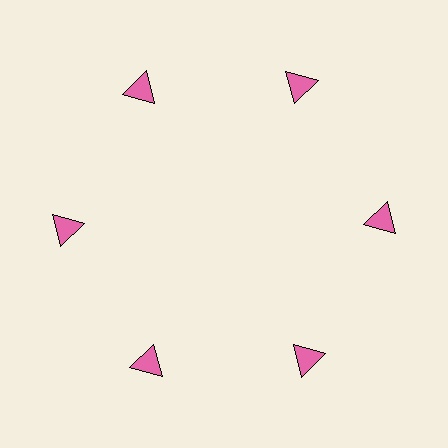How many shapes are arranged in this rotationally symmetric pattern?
There are 6 shapes, arranged in 6 groups of 1.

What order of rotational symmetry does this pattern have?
This pattern has 6-fold rotational symmetry.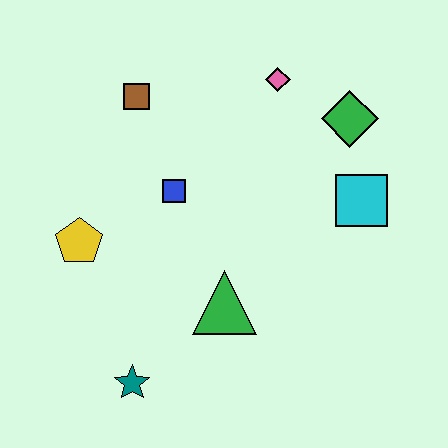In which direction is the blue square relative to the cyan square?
The blue square is to the left of the cyan square.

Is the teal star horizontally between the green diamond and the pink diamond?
No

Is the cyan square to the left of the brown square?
No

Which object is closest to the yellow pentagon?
The blue square is closest to the yellow pentagon.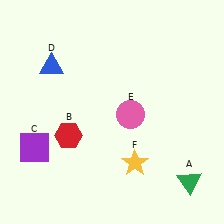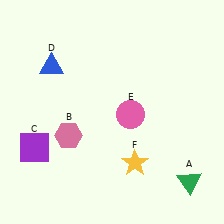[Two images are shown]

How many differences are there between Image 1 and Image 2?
There is 1 difference between the two images.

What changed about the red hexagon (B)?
In Image 1, B is red. In Image 2, it changed to pink.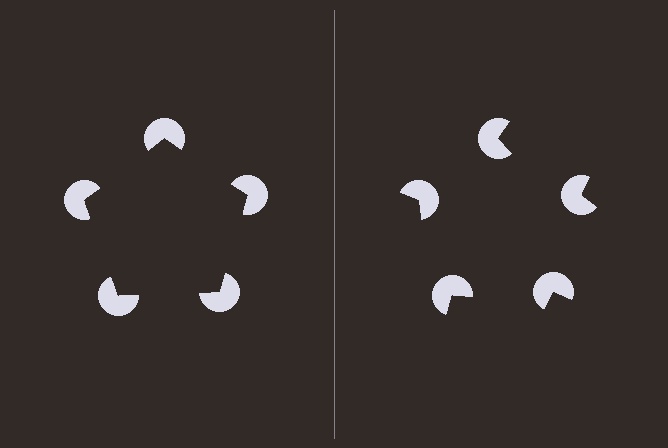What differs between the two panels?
The pac-man discs are positioned identically on both sides; only the wedge orientations differ. On the left they align to a pentagon; on the right they are misaligned.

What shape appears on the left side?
An illusory pentagon.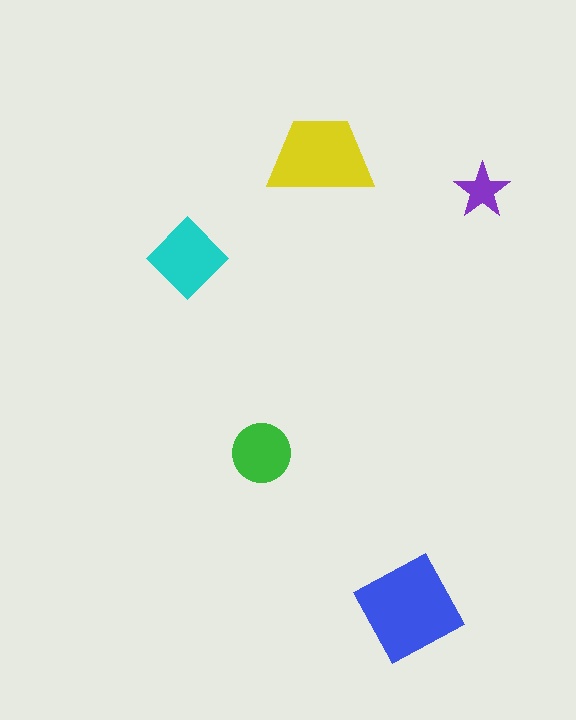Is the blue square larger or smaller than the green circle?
Larger.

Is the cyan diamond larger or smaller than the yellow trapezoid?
Smaller.